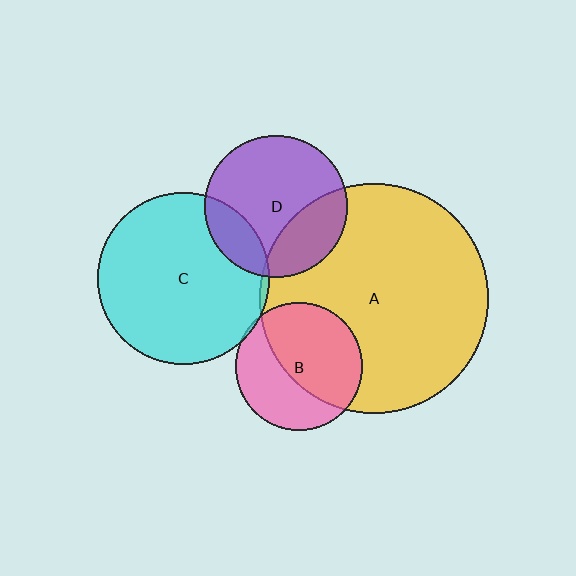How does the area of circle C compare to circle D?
Approximately 1.5 times.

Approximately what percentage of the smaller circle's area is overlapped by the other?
Approximately 20%.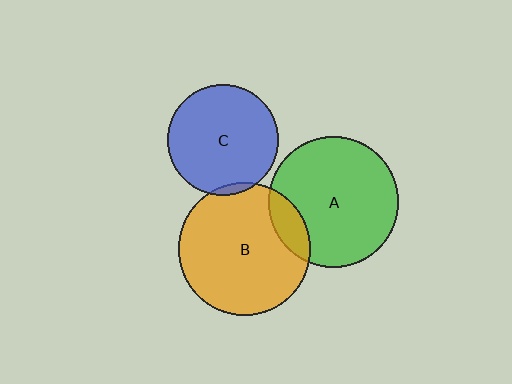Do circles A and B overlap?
Yes.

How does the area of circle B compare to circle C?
Approximately 1.4 times.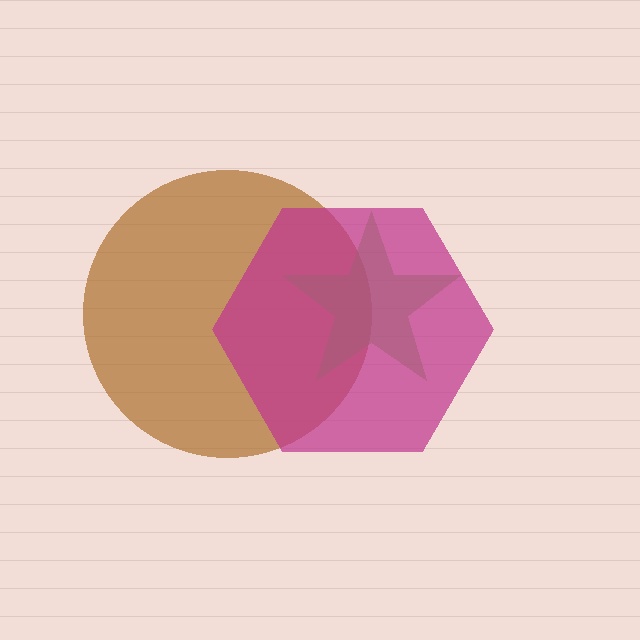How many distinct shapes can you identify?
There are 3 distinct shapes: a brown circle, a lime star, a magenta hexagon.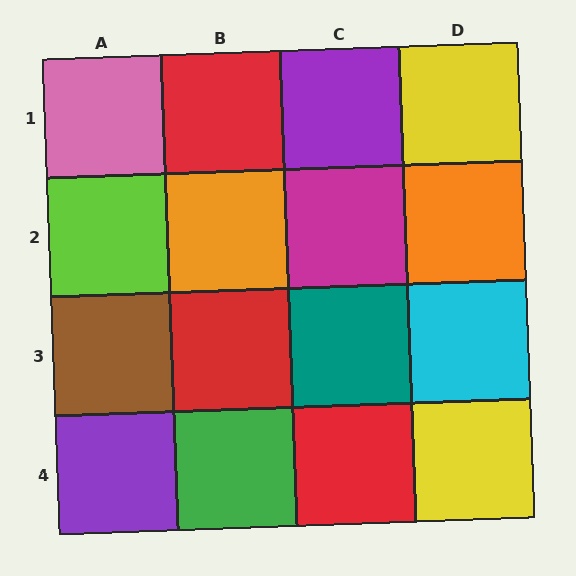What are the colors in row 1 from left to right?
Pink, red, purple, yellow.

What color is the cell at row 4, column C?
Red.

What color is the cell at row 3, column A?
Brown.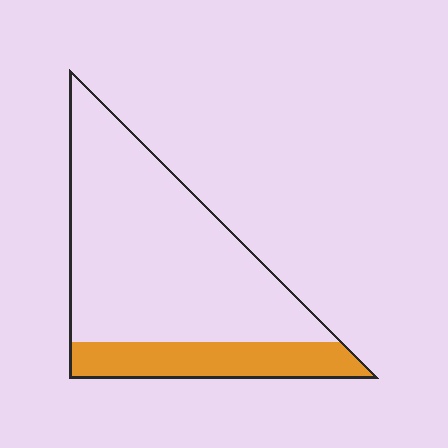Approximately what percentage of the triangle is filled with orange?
Approximately 20%.